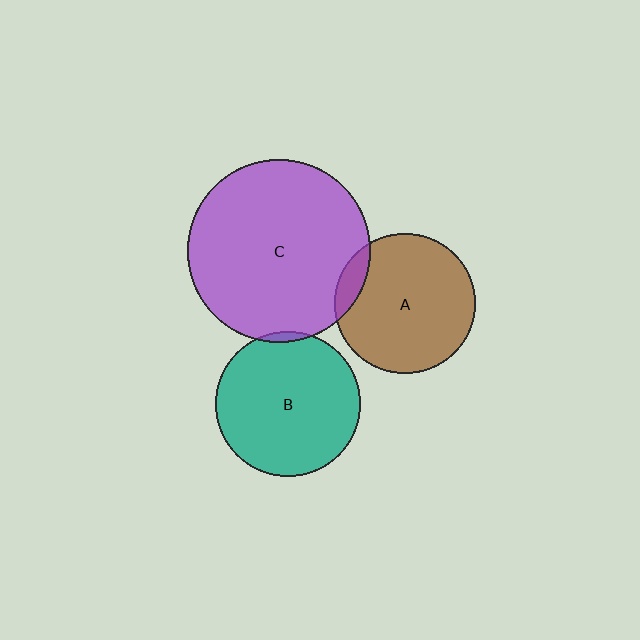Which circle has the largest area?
Circle C (purple).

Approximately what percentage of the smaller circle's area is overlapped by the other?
Approximately 5%.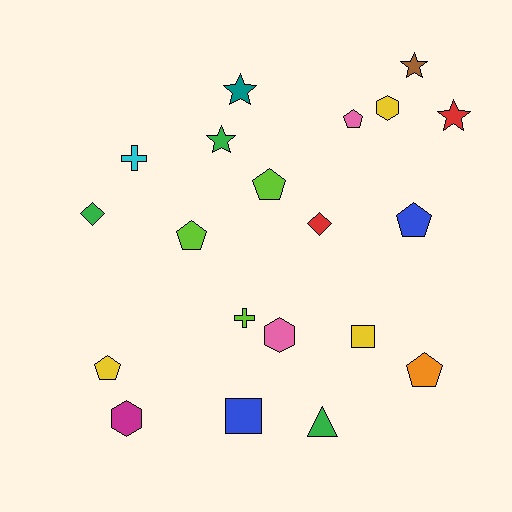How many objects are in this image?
There are 20 objects.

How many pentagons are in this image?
There are 6 pentagons.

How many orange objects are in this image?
There is 1 orange object.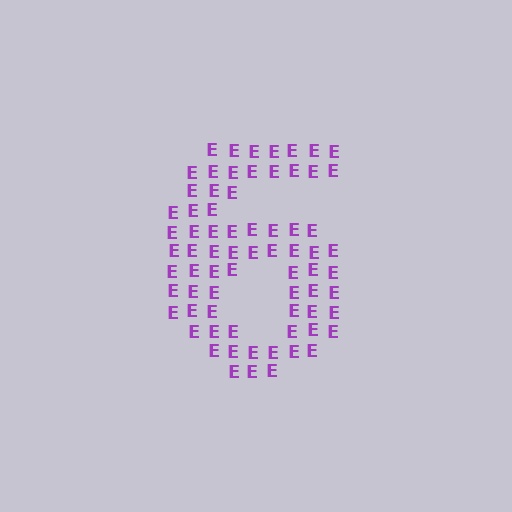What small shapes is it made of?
It is made of small letter E's.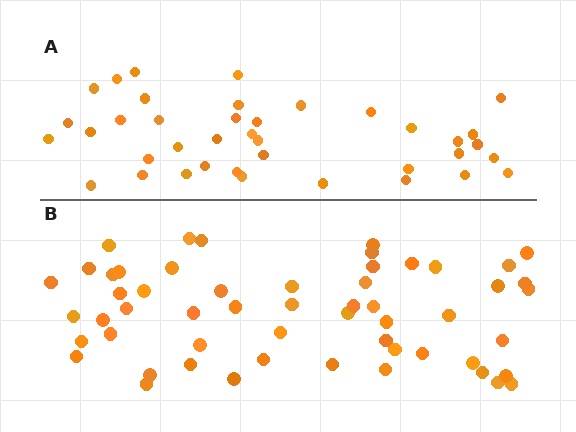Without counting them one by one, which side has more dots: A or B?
Region B (the bottom region) has more dots.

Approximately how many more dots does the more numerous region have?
Region B has approximately 15 more dots than region A.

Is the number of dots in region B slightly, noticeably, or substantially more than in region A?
Region B has noticeably more, but not dramatically so. The ratio is roughly 1.4 to 1.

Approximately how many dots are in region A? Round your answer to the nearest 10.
About 40 dots. (The exact count is 39, which rounds to 40.)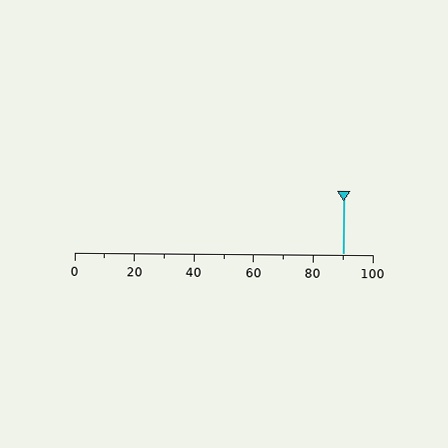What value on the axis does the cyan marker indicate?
The marker indicates approximately 90.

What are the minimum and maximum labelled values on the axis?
The axis runs from 0 to 100.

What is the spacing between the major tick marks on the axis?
The major ticks are spaced 20 apart.